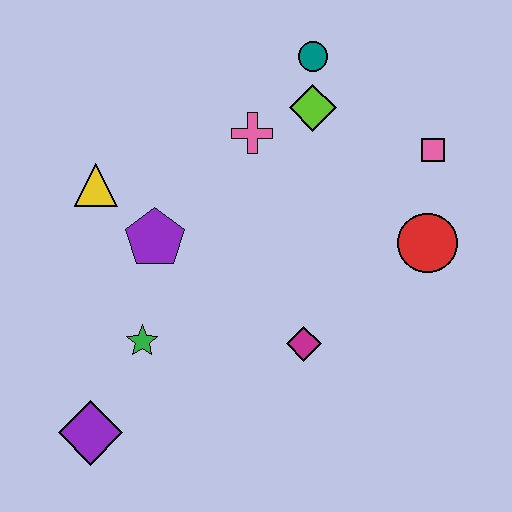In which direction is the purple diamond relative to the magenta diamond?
The purple diamond is to the left of the magenta diamond.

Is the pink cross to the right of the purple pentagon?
Yes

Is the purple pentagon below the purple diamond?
No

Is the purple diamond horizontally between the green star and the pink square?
No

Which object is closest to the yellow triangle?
The purple pentagon is closest to the yellow triangle.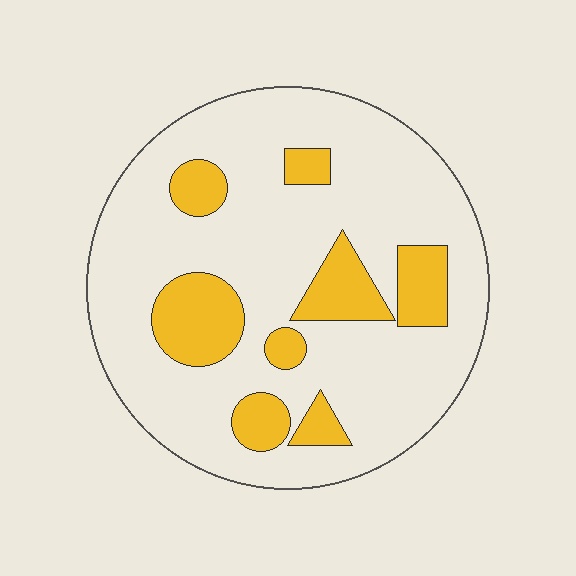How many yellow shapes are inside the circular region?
8.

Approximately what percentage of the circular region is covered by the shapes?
Approximately 20%.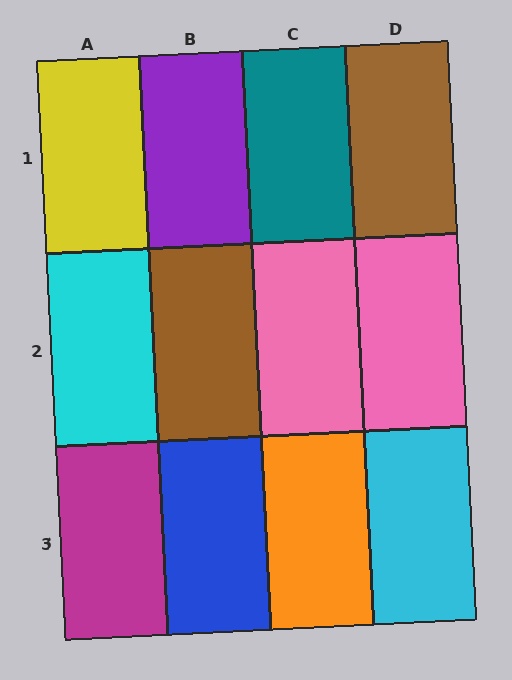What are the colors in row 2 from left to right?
Cyan, brown, pink, pink.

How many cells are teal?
1 cell is teal.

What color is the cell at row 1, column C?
Teal.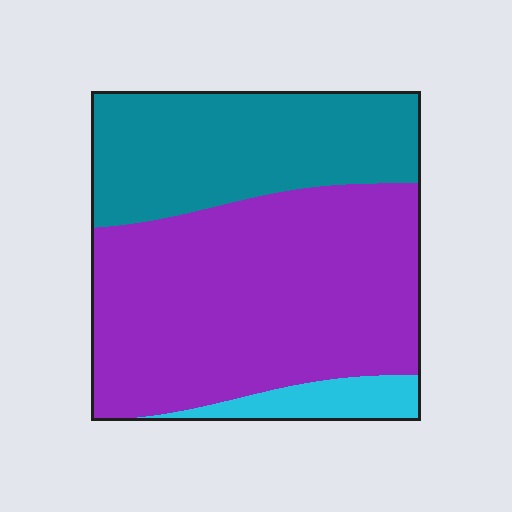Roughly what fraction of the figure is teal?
Teal takes up between a sixth and a third of the figure.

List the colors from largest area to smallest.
From largest to smallest: purple, teal, cyan.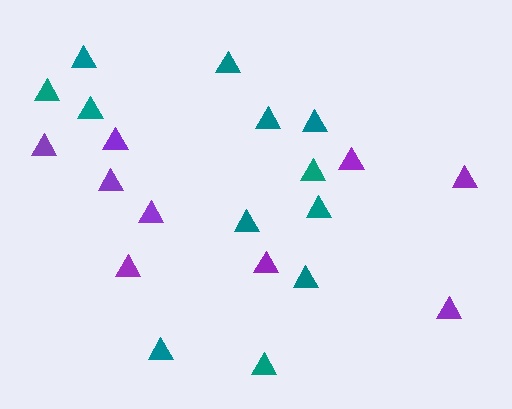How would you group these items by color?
There are 2 groups: one group of teal triangles (12) and one group of purple triangles (9).